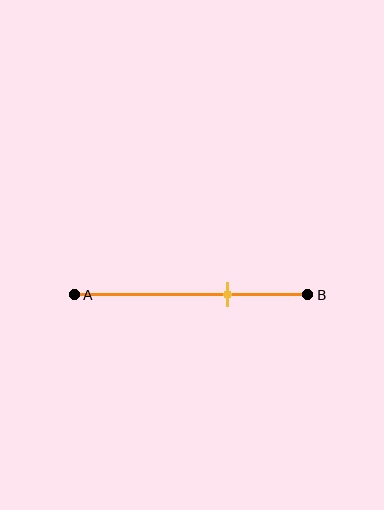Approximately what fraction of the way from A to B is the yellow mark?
The yellow mark is approximately 65% of the way from A to B.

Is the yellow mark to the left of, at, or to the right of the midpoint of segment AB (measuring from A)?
The yellow mark is to the right of the midpoint of segment AB.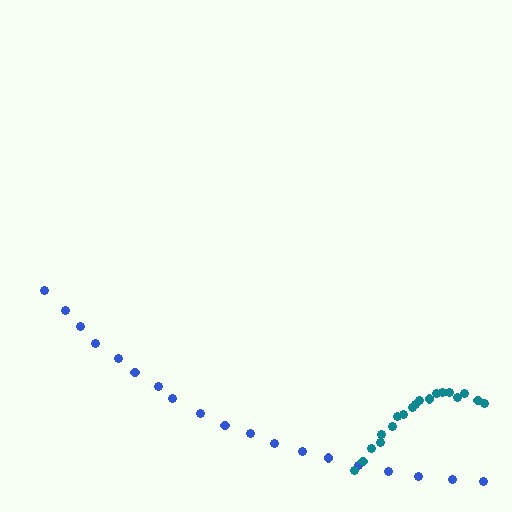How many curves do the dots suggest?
There are 2 distinct paths.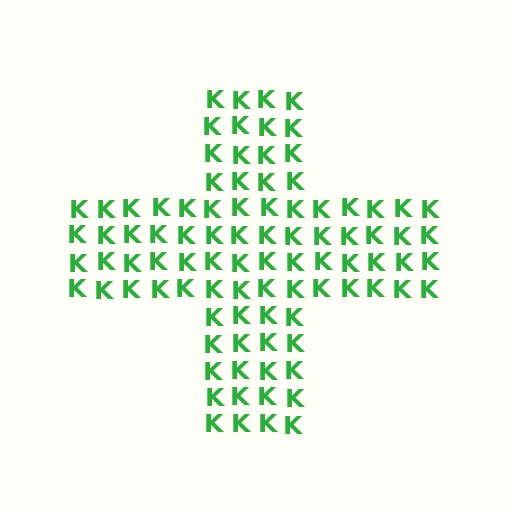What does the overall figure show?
The overall figure shows a cross.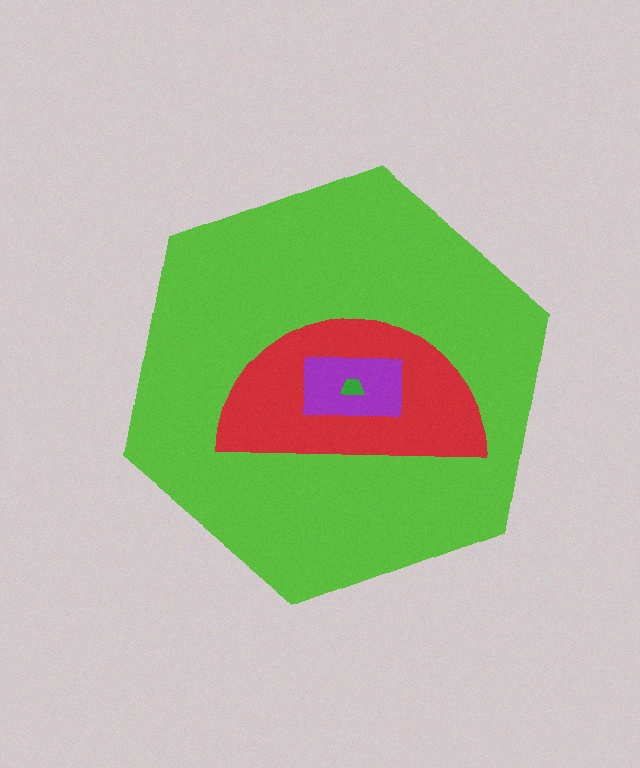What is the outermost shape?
The lime hexagon.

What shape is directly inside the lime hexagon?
The red semicircle.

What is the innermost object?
The green trapezoid.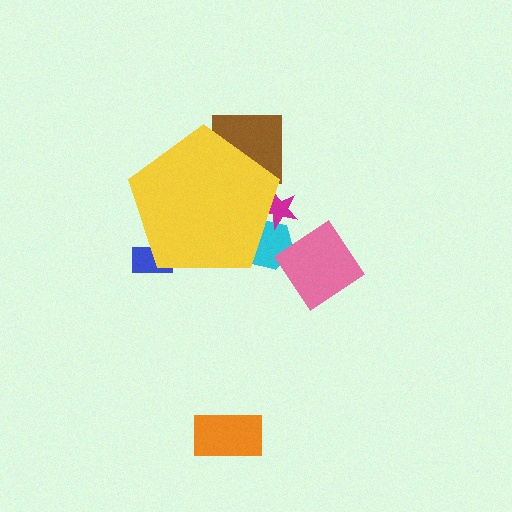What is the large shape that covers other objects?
A yellow pentagon.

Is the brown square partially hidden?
Yes, the brown square is partially hidden behind the yellow pentagon.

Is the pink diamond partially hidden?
No, the pink diamond is fully visible.